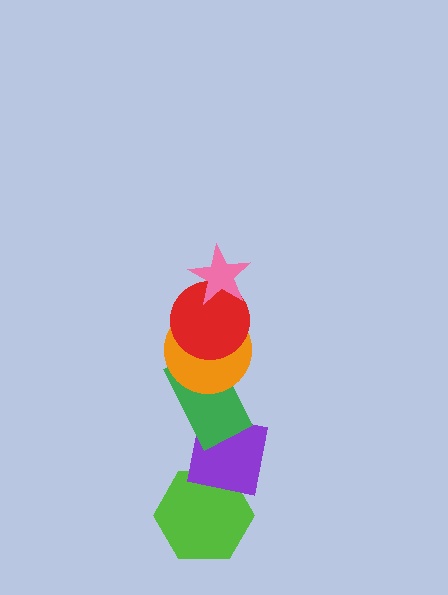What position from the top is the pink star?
The pink star is 1st from the top.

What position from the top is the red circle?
The red circle is 2nd from the top.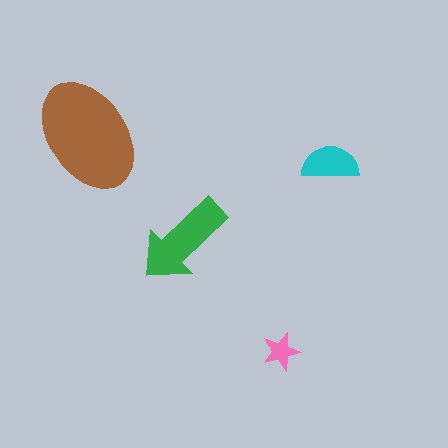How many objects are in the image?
There are 4 objects in the image.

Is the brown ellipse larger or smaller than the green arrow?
Larger.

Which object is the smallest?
The pink star.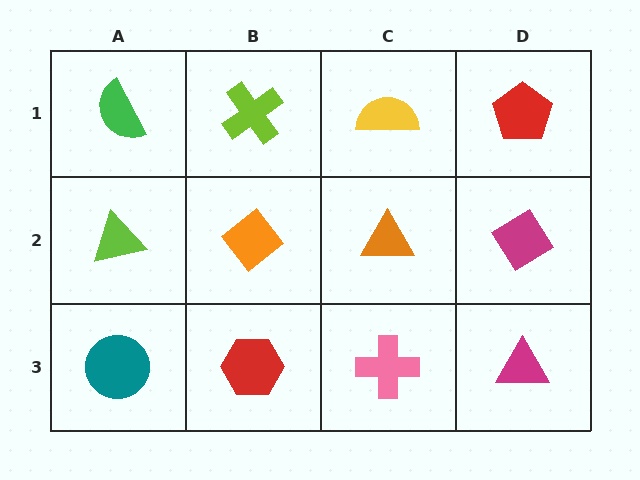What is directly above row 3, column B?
An orange diamond.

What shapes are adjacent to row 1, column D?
A magenta diamond (row 2, column D), a yellow semicircle (row 1, column C).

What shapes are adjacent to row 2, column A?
A green semicircle (row 1, column A), a teal circle (row 3, column A), an orange diamond (row 2, column B).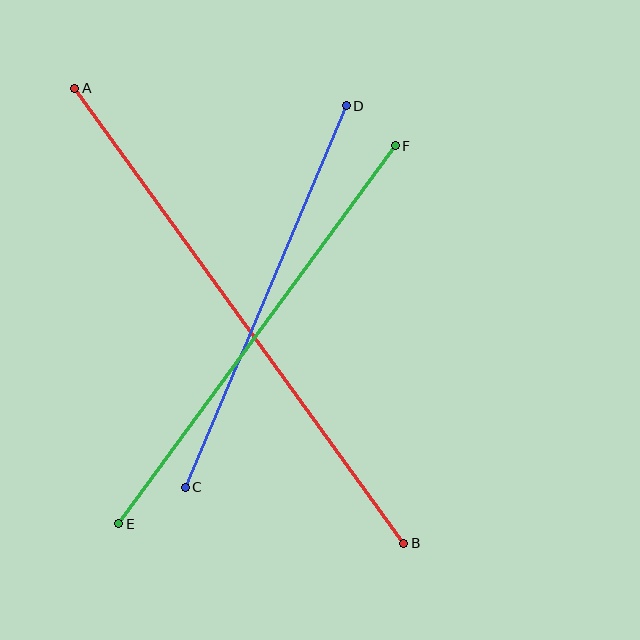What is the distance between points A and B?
The distance is approximately 561 pixels.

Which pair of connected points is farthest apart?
Points A and B are farthest apart.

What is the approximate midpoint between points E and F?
The midpoint is at approximately (257, 335) pixels.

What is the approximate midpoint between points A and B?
The midpoint is at approximately (239, 316) pixels.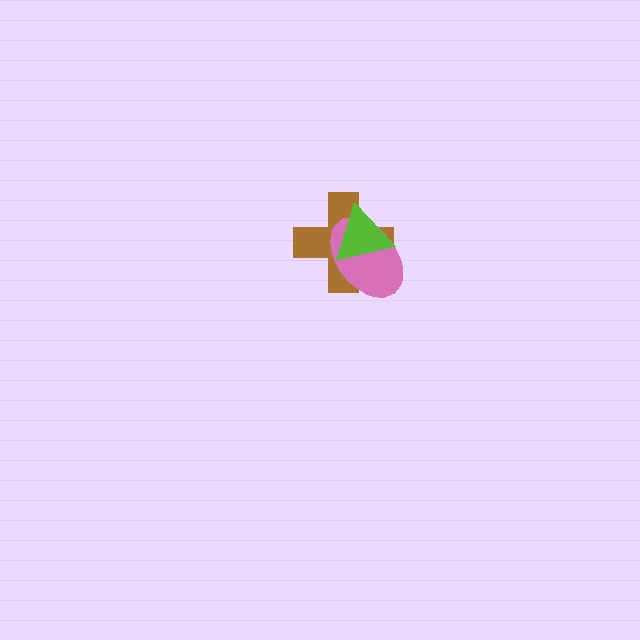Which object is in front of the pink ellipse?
The lime triangle is in front of the pink ellipse.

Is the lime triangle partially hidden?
No, no other shape covers it.